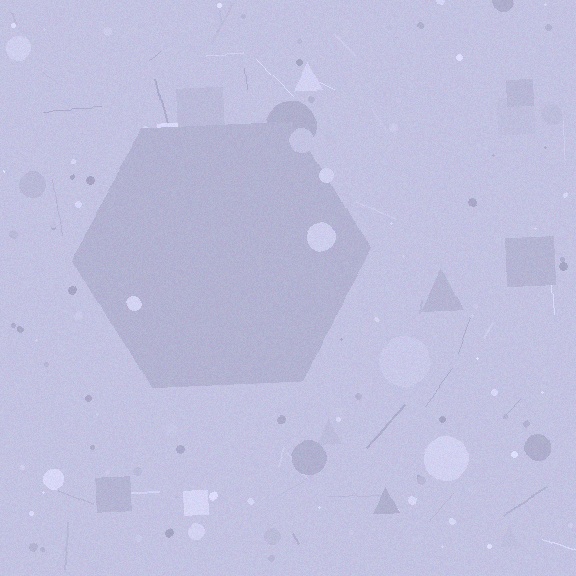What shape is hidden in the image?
A hexagon is hidden in the image.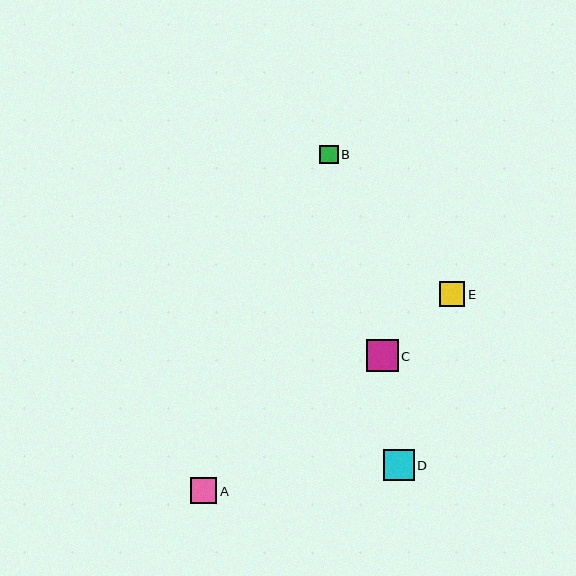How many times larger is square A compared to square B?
Square A is approximately 1.4 times the size of square B.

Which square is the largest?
Square C is the largest with a size of approximately 31 pixels.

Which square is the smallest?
Square B is the smallest with a size of approximately 18 pixels.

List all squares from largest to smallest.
From largest to smallest: C, D, A, E, B.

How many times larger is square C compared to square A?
Square C is approximately 1.2 times the size of square A.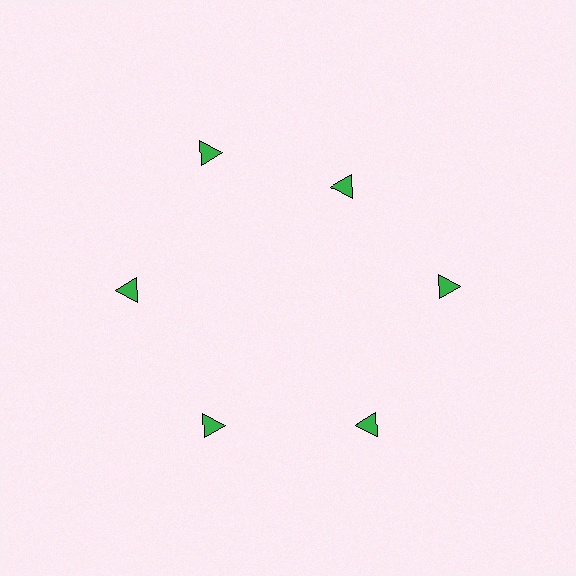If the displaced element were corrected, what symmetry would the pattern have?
It would have 6-fold rotational symmetry — the pattern would map onto itself every 60 degrees.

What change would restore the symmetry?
The symmetry would be restored by moving it outward, back onto the ring so that all 6 triangles sit at equal angles and equal distance from the center.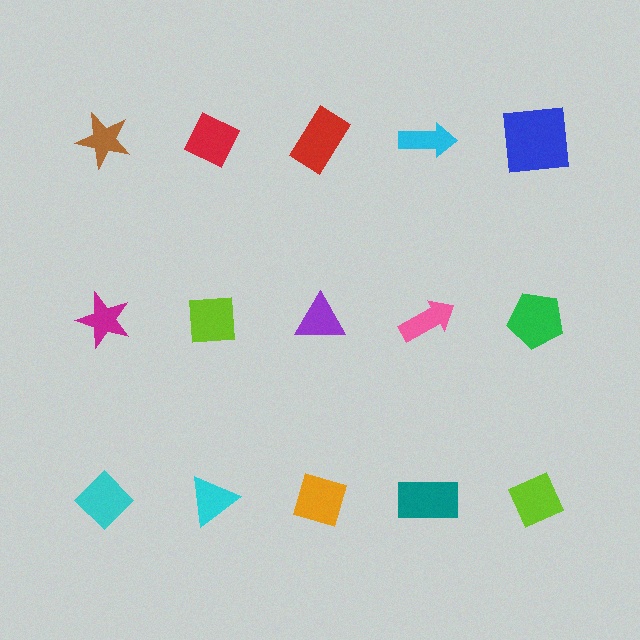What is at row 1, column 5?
A blue square.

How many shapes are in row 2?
5 shapes.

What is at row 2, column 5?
A green pentagon.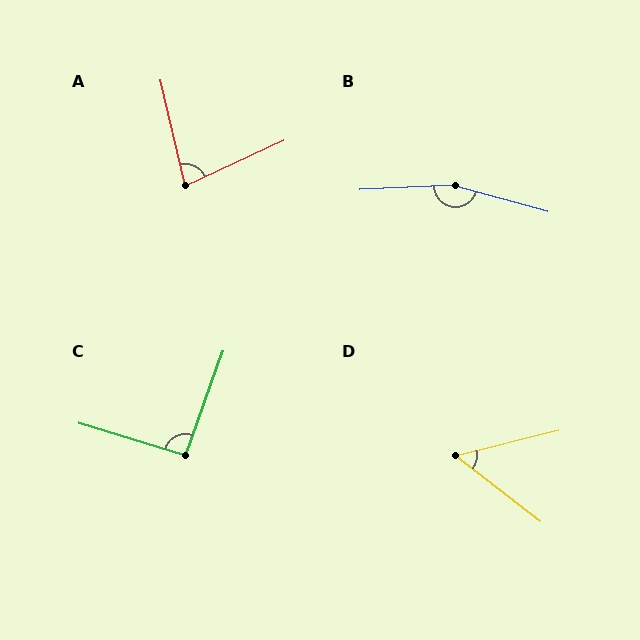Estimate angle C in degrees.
Approximately 93 degrees.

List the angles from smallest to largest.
D (51°), A (78°), C (93°), B (162°).